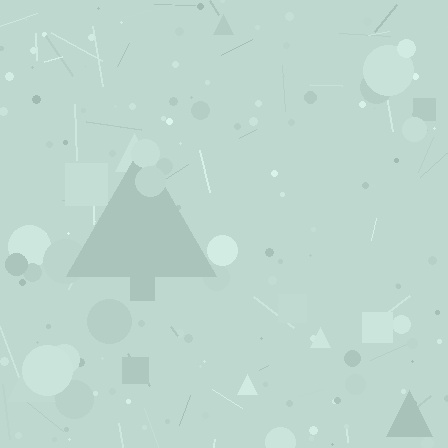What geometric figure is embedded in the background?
A triangle is embedded in the background.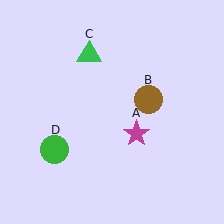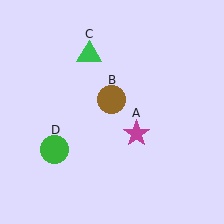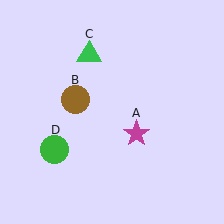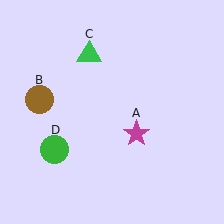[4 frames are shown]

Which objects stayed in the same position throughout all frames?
Magenta star (object A) and green triangle (object C) and green circle (object D) remained stationary.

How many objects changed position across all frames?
1 object changed position: brown circle (object B).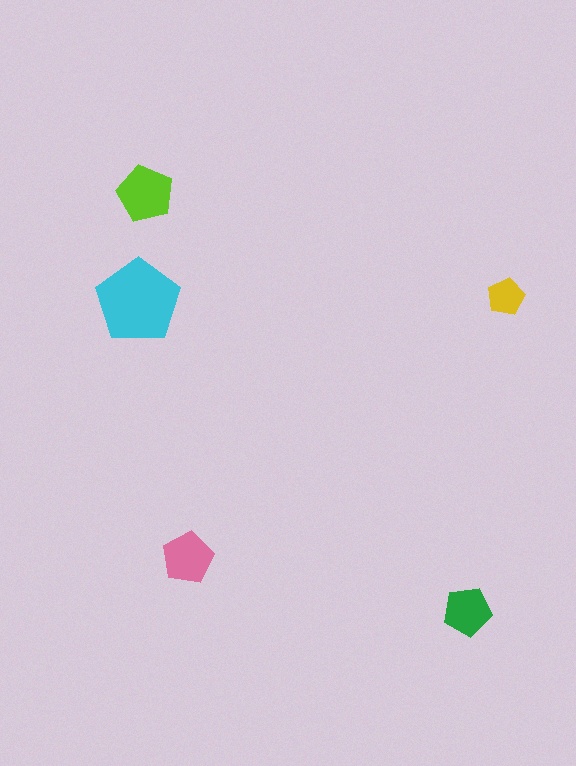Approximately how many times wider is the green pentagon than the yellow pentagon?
About 1.5 times wider.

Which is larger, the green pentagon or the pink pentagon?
The pink one.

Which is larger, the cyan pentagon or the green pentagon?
The cyan one.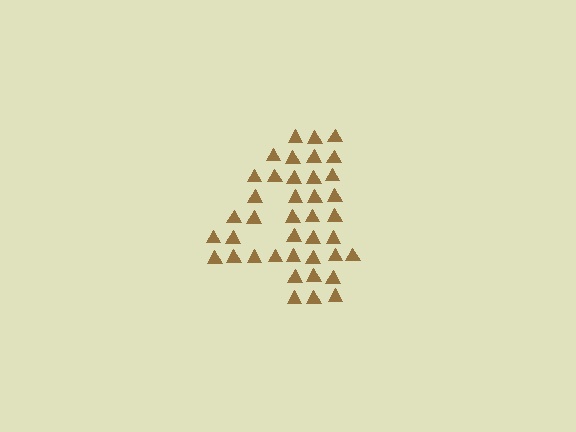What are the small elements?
The small elements are triangles.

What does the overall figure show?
The overall figure shows the digit 4.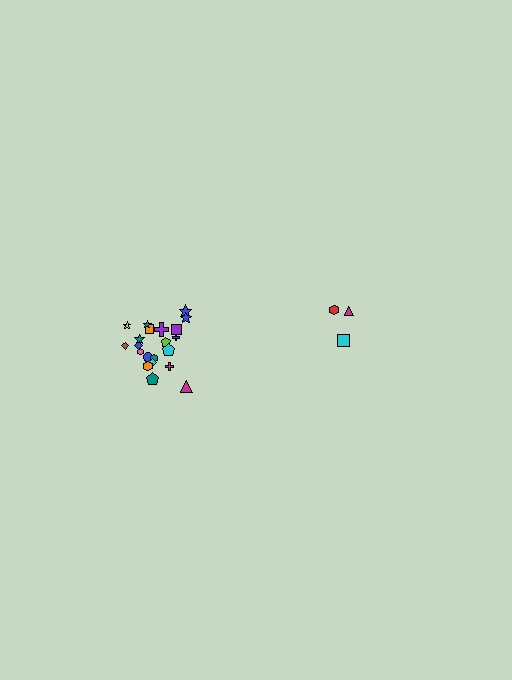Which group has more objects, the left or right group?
The left group.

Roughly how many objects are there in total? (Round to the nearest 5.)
Roughly 25 objects in total.